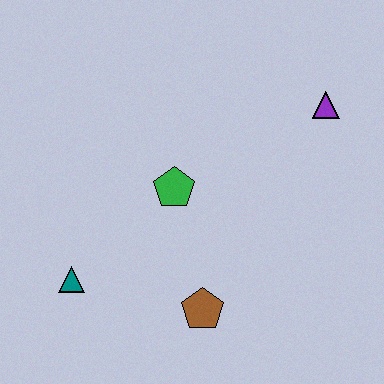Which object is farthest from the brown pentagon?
The purple triangle is farthest from the brown pentagon.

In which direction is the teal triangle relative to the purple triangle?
The teal triangle is to the left of the purple triangle.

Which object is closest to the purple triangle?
The green pentagon is closest to the purple triangle.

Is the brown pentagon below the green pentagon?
Yes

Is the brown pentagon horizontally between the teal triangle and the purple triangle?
Yes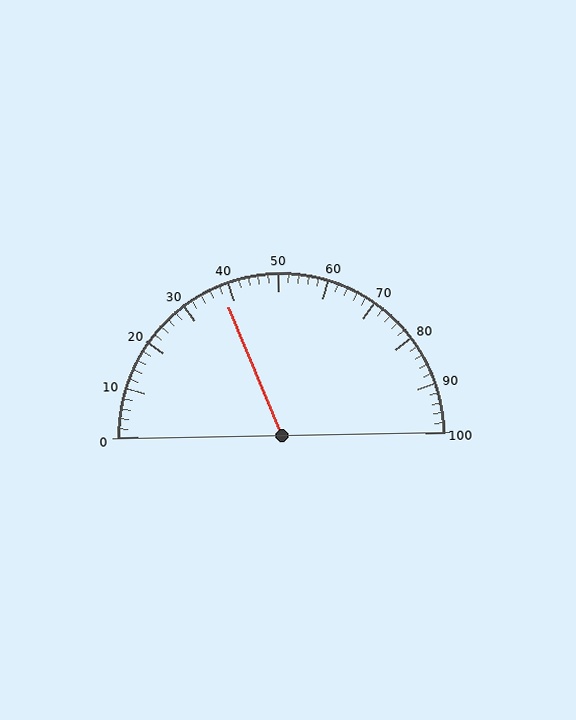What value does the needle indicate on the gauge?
The needle indicates approximately 38.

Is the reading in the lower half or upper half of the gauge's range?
The reading is in the lower half of the range (0 to 100).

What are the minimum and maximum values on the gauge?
The gauge ranges from 0 to 100.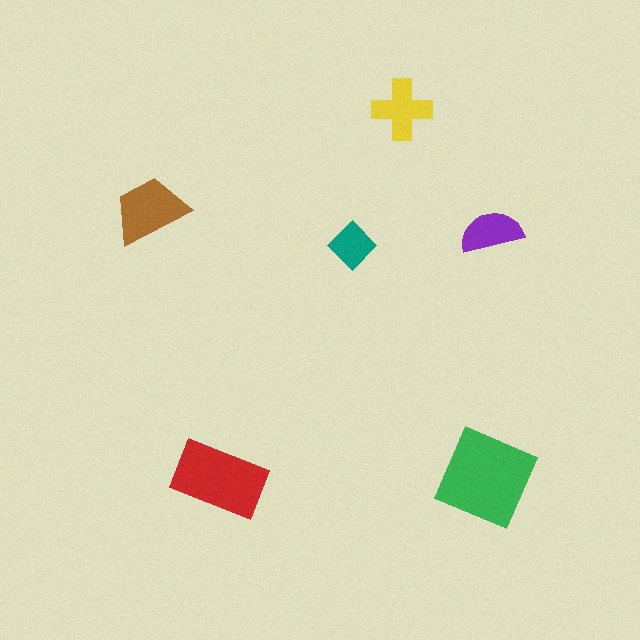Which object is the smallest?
The teal diamond.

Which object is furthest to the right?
The purple semicircle is rightmost.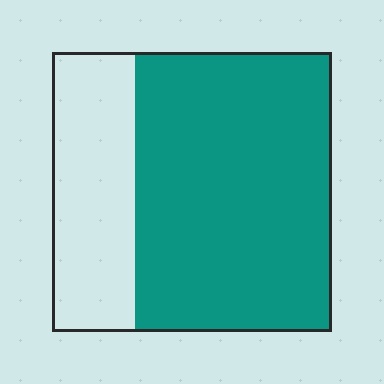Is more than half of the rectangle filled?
Yes.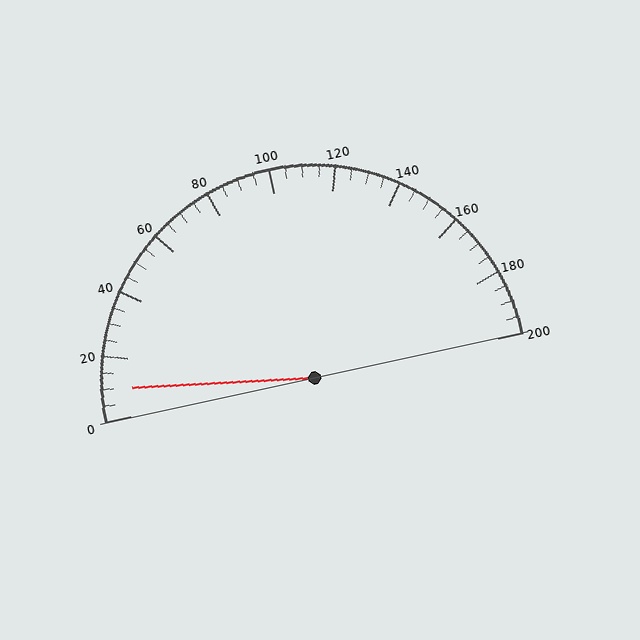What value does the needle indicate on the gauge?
The needle indicates approximately 10.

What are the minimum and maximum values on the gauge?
The gauge ranges from 0 to 200.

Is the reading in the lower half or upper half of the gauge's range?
The reading is in the lower half of the range (0 to 200).